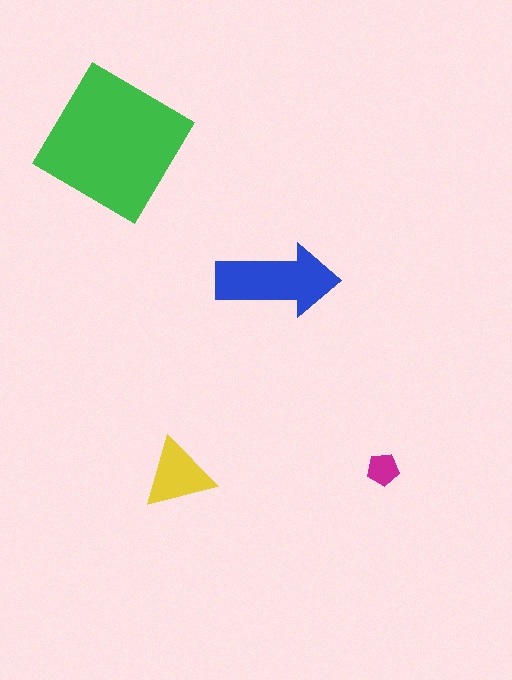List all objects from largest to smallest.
The green diamond, the blue arrow, the yellow triangle, the magenta pentagon.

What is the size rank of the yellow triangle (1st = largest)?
3rd.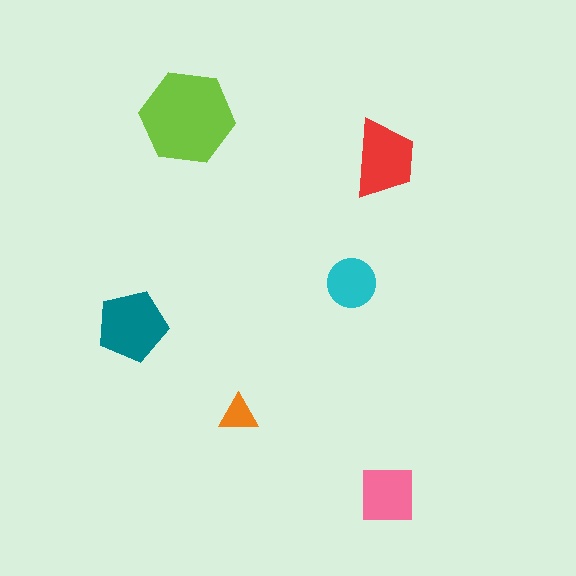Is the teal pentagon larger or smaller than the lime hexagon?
Smaller.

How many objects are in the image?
There are 6 objects in the image.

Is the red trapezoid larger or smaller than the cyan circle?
Larger.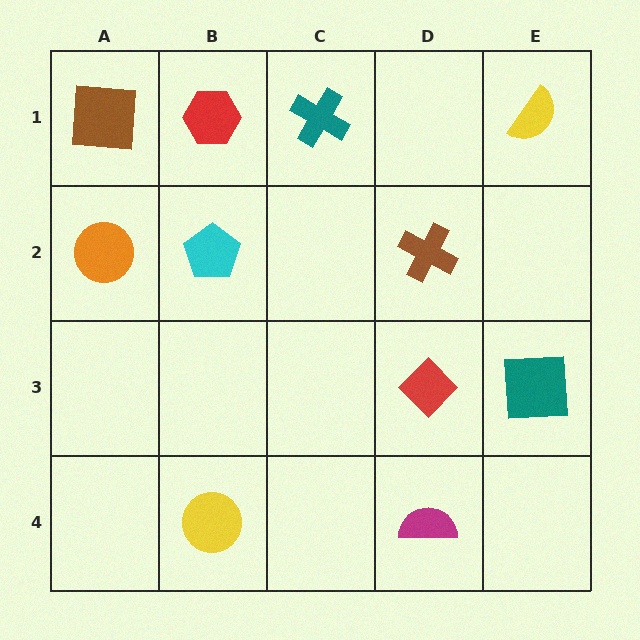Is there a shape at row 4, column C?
No, that cell is empty.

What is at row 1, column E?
A yellow semicircle.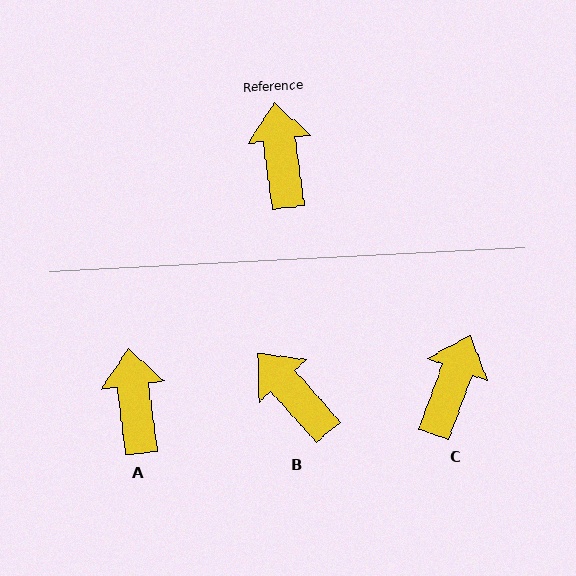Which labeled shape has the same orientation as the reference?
A.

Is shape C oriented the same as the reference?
No, it is off by about 28 degrees.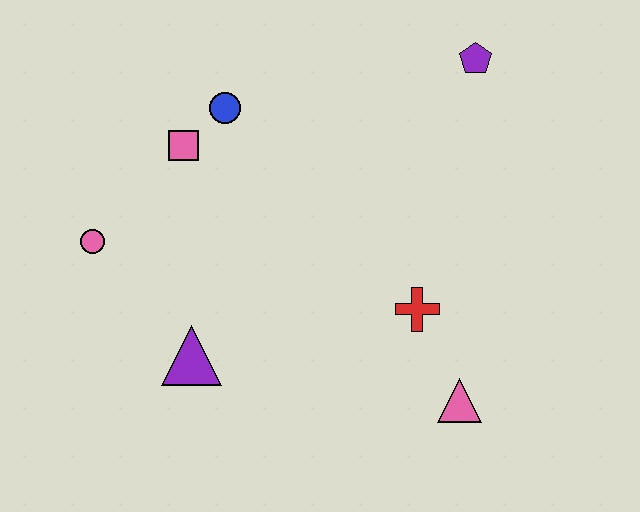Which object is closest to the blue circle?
The pink square is closest to the blue circle.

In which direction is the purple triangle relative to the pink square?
The purple triangle is below the pink square.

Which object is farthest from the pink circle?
The purple pentagon is farthest from the pink circle.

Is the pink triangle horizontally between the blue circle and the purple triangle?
No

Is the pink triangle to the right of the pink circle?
Yes